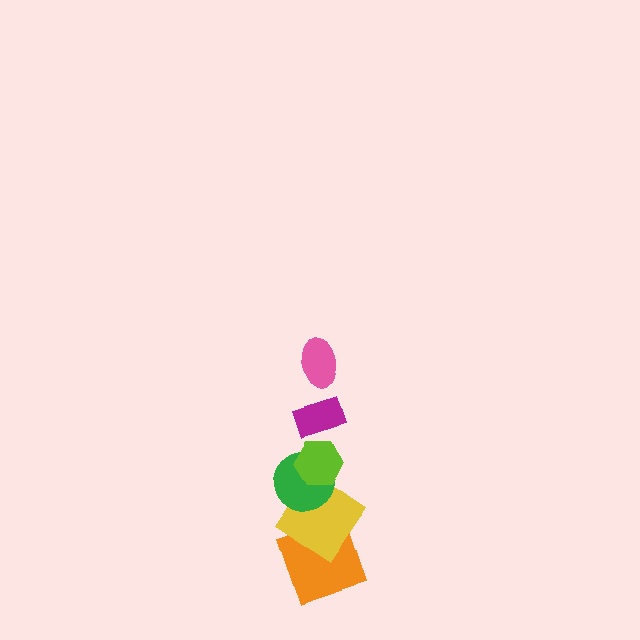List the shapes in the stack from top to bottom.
From top to bottom: the pink ellipse, the magenta rectangle, the lime hexagon, the green circle, the yellow diamond, the orange square.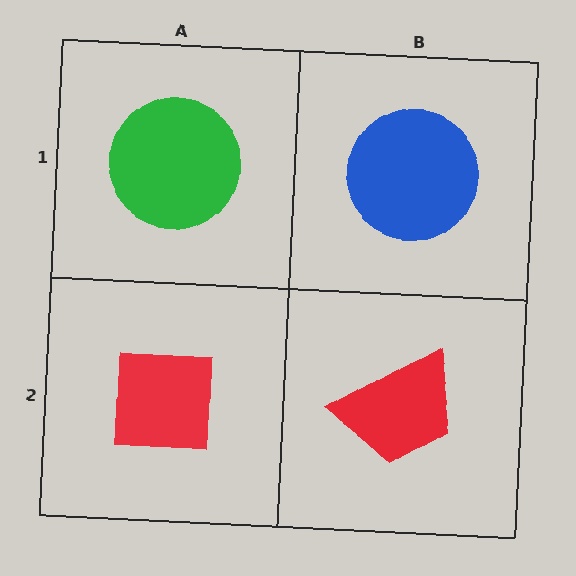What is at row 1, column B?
A blue circle.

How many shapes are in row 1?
2 shapes.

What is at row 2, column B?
A red trapezoid.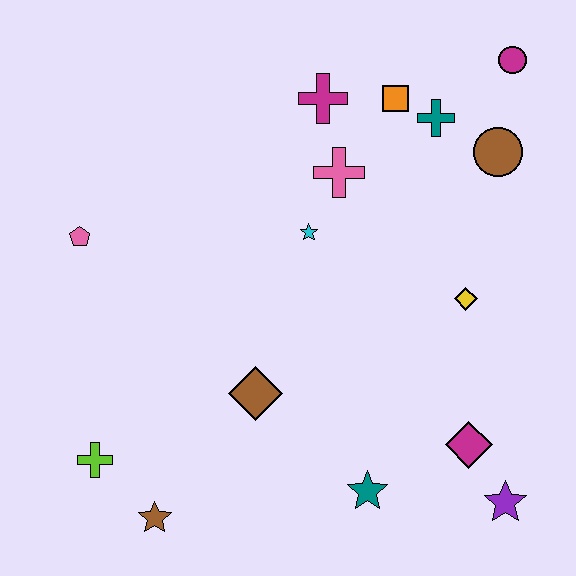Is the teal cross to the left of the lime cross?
No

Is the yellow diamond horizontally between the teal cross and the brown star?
No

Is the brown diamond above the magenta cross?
No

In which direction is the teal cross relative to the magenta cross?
The teal cross is to the right of the magenta cross.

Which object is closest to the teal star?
The magenta diamond is closest to the teal star.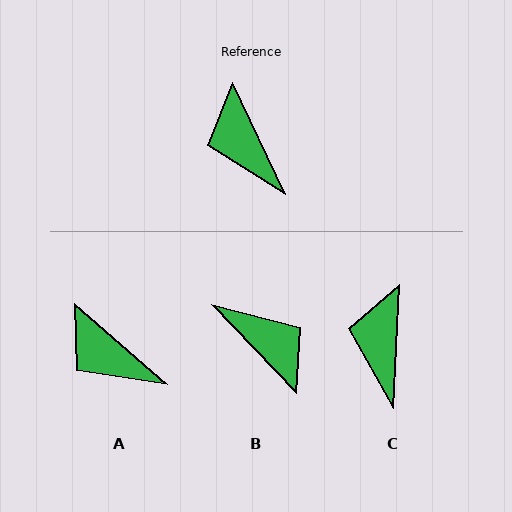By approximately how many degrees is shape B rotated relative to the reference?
Approximately 162 degrees clockwise.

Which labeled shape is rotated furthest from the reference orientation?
B, about 162 degrees away.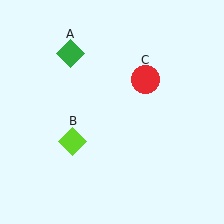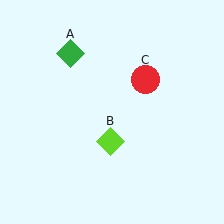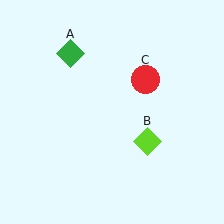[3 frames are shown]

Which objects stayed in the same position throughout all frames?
Green diamond (object A) and red circle (object C) remained stationary.